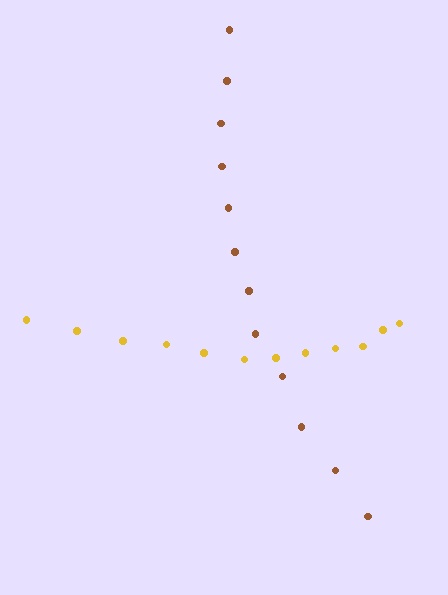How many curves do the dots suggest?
There are 2 distinct paths.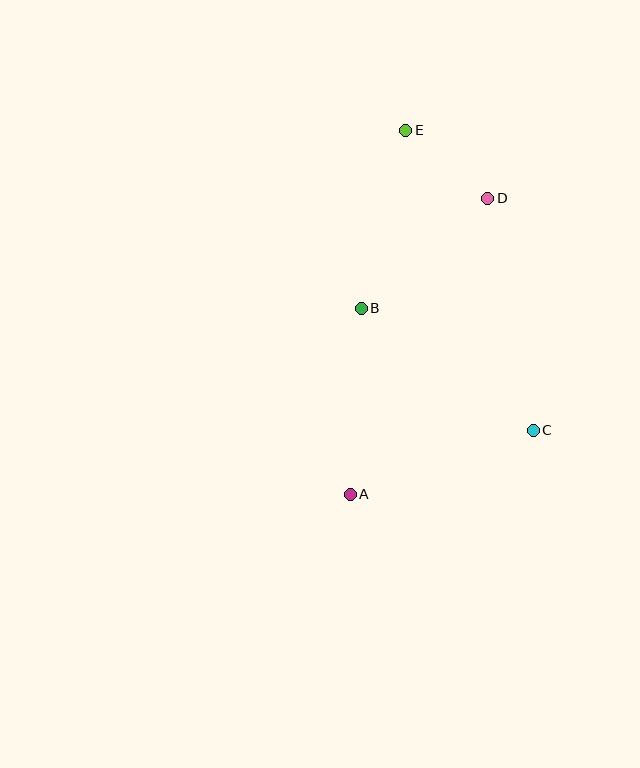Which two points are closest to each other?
Points D and E are closest to each other.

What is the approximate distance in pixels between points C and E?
The distance between C and E is approximately 326 pixels.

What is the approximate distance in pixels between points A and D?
The distance between A and D is approximately 326 pixels.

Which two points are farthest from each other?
Points A and E are farthest from each other.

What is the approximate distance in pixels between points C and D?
The distance between C and D is approximately 236 pixels.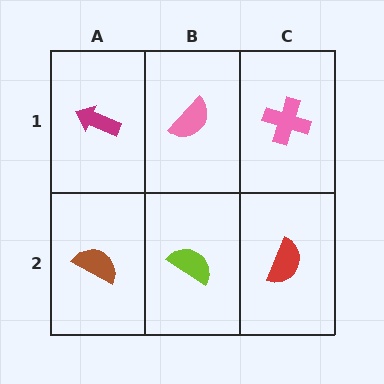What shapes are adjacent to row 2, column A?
A magenta arrow (row 1, column A), a lime semicircle (row 2, column B).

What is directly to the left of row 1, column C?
A pink semicircle.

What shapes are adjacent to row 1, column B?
A lime semicircle (row 2, column B), a magenta arrow (row 1, column A), a pink cross (row 1, column C).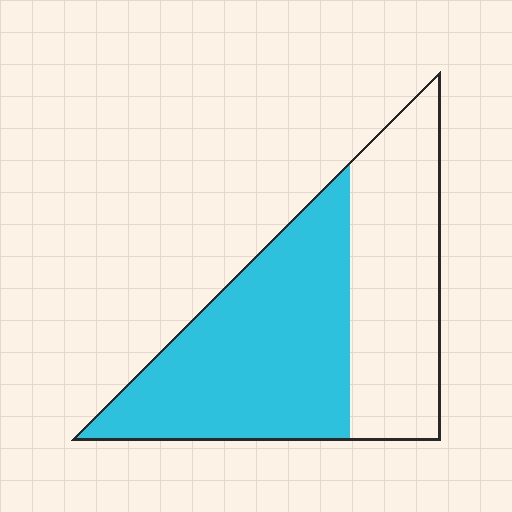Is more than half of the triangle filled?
Yes.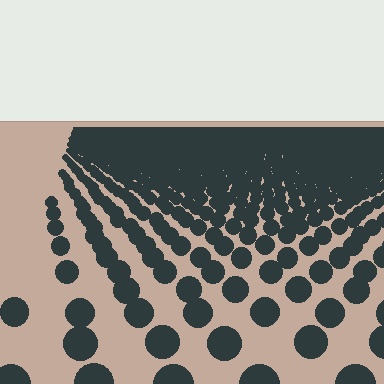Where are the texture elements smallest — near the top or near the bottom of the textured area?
Near the top.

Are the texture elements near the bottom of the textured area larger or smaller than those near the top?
Larger. Near the bottom, elements are closer to the viewer and appear at a bigger on-screen size.